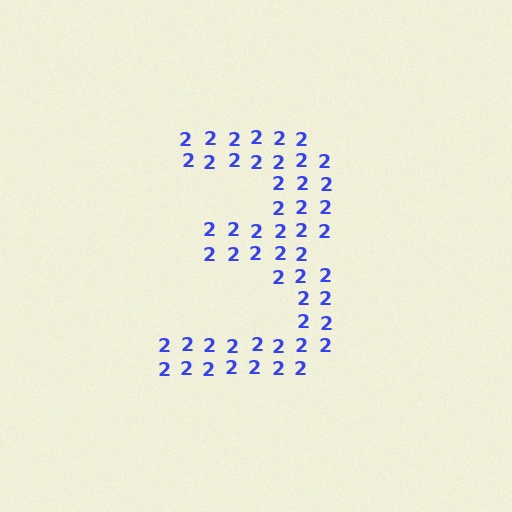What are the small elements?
The small elements are digit 2's.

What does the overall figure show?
The overall figure shows the digit 3.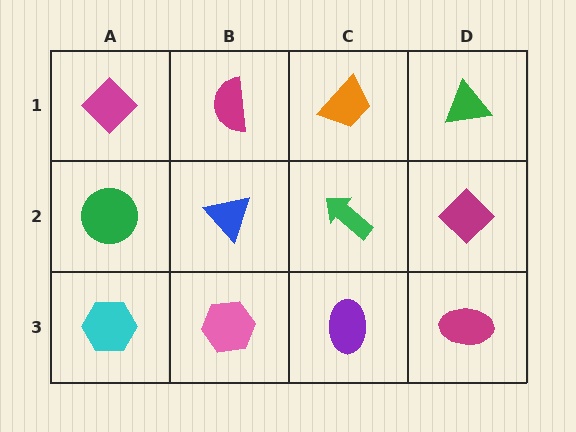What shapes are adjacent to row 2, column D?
A green triangle (row 1, column D), a magenta ellipse (row 3, column D), a green arrow (row 2, column C).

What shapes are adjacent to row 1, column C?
A green arrow (row 2, column C), a magenta semicircle (row 1, column B), a green triangle (row 1, column D).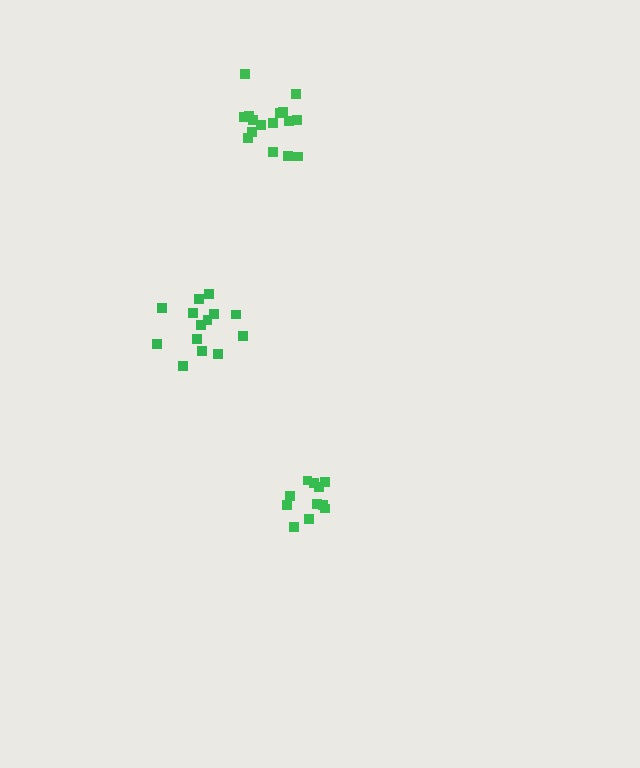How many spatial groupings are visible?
There are 3 spatial groupings.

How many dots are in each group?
Group 1: 11 dots, Group 2: 14 dots, Group 3: 16 dots (41 total).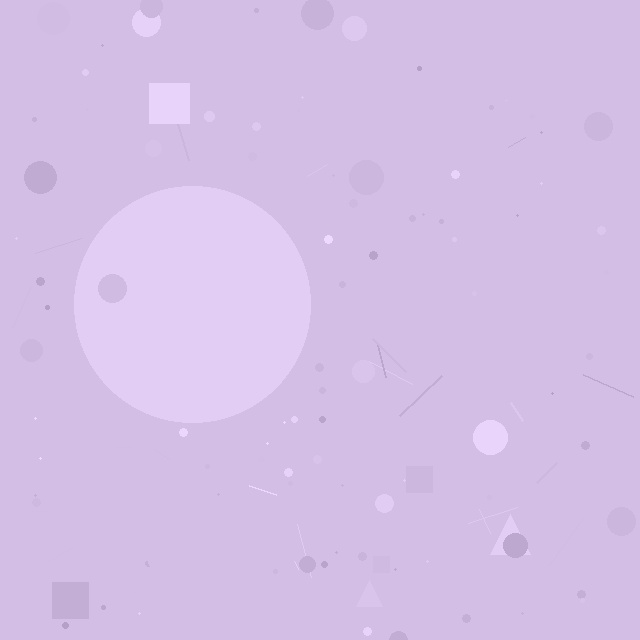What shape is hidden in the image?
A circle is hidden in the image.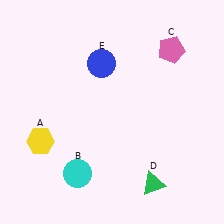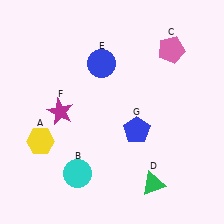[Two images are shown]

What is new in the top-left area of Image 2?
A magenta star (F) was added in the top-left area of Image 2.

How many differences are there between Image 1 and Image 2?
There are 2 differences between the two images.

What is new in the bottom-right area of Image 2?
A blue pentagon (G) was added in the bottom-right area of Image 2.